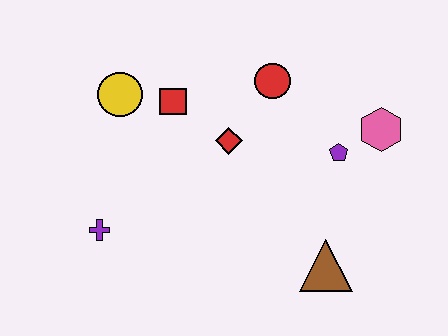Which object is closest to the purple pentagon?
The pink hexagon is closest to the purple pentagon.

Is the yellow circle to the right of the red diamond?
No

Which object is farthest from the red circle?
The purple cross is farthest from the red circle.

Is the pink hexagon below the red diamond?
No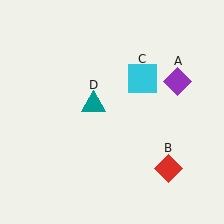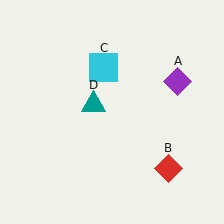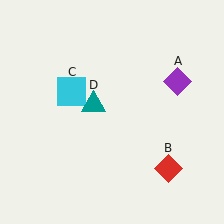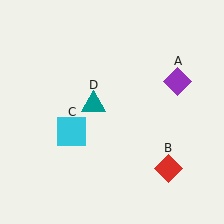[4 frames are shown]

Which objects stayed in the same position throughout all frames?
Purple diamond (object A) and red diamond (object B) and teal triangle (object D) remained stationary.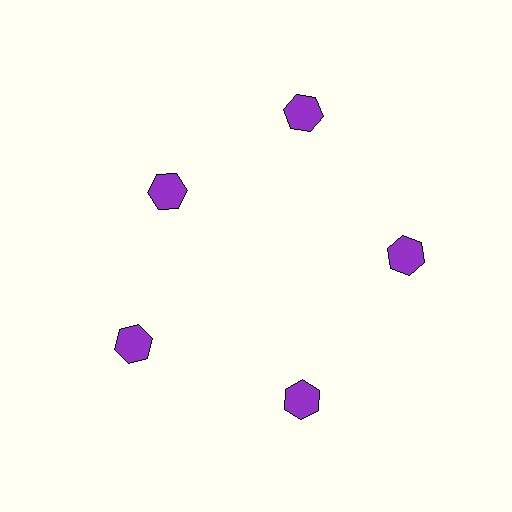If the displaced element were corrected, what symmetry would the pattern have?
It would have 5-fold rotational symmetry — the pattern would map onto itself every 72 degrees.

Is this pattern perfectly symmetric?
No. The 5 purple hexagons are arranged in a ring, but one element near the 10 o'clock position is pulled inward toward the center, breaking the 5-fold rotational symmetry.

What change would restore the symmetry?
The symmetry would be restored by moving it outward, back onto the ring so that all 5 hexagons sit at equal angles and equal distance from the center.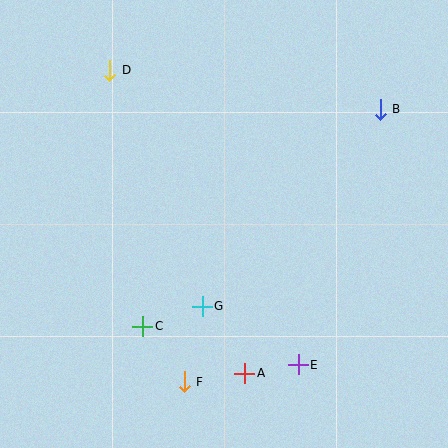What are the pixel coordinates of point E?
Point E is at (298, 365).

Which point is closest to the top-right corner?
Point B is closest to the top-right corner.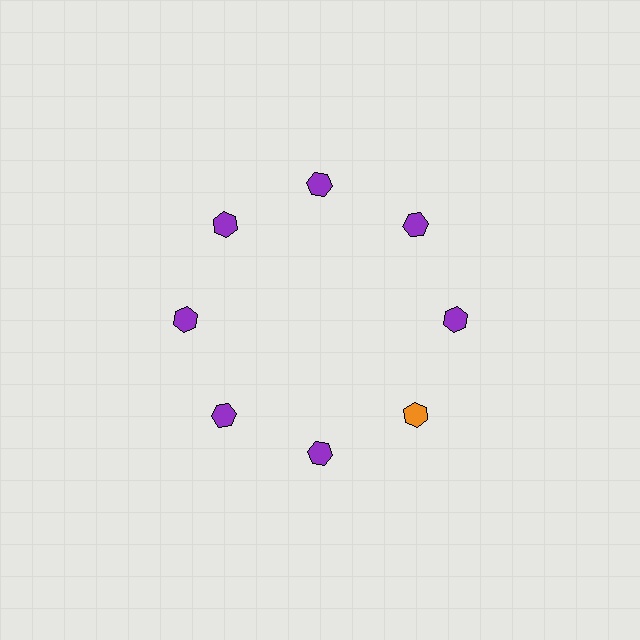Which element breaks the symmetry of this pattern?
The orange hexagon at roughly the 4 o'clock position breaks the symmetry. All other shapes are purple hexagons.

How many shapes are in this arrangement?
There are 8 shapes arranged in a ring pattern.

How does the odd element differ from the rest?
It has a different color: orange instead of purple.